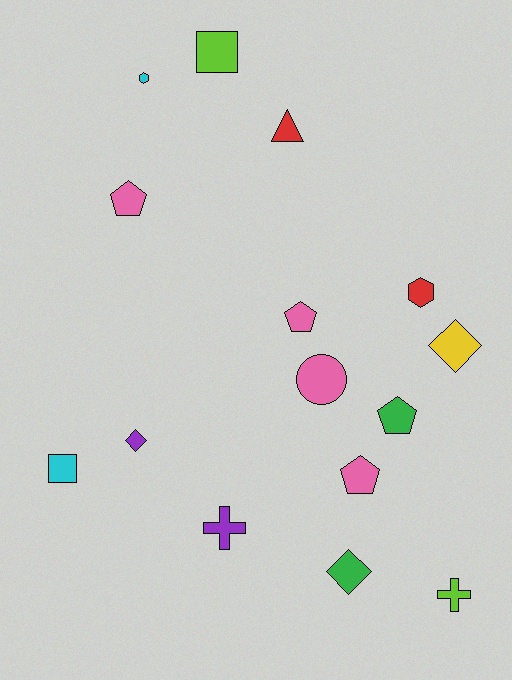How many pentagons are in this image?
There are 4 pentagons.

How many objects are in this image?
There are 15 objects.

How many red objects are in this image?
There are 2 red objects.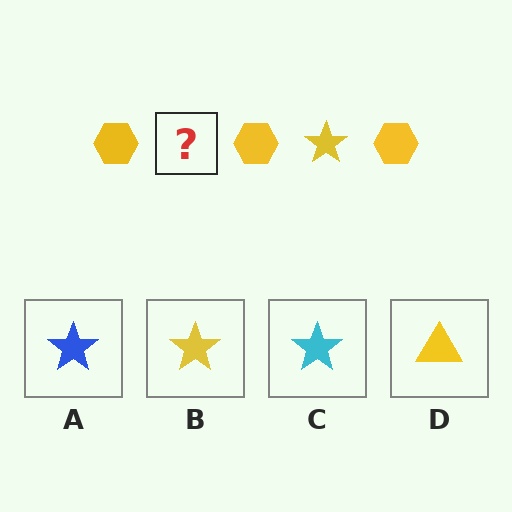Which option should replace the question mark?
Option B.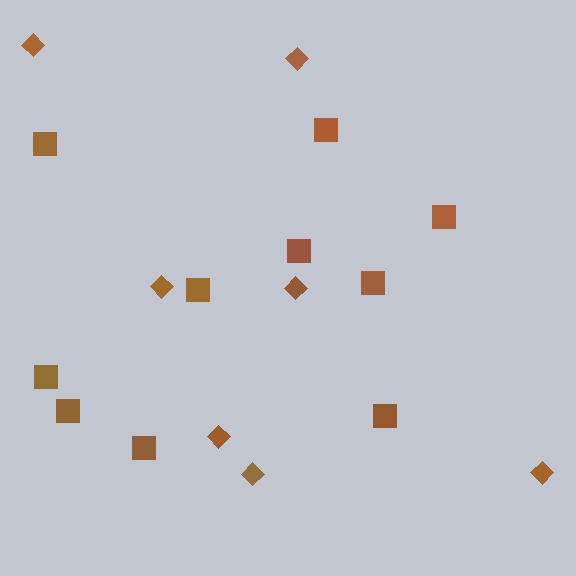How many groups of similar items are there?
There are 2 groups: one group of diamonds (7) and one group of squares (10).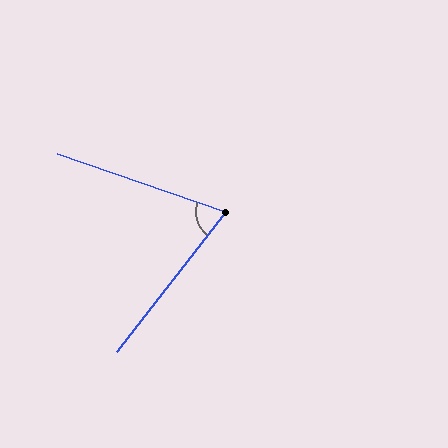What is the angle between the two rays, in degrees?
Approximately 71 degrees.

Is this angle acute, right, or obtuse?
It is acute.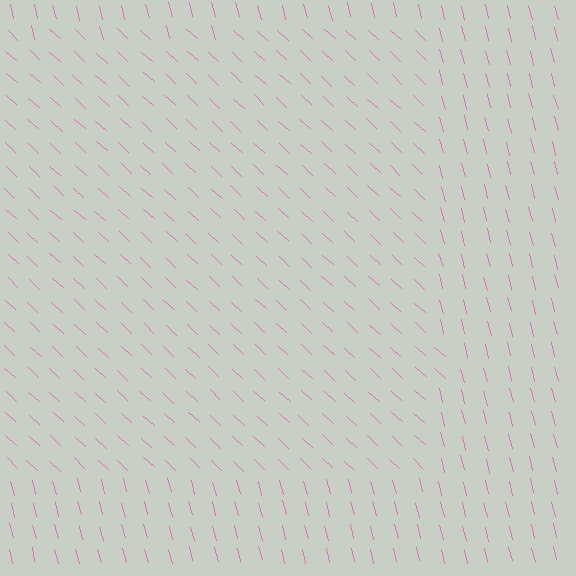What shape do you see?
I see a rectangle.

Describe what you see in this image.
The image is filled with small pink line segments. A rectangle region in the image has lines oriented differently from the surrounding lines, creating a visible texture boundary.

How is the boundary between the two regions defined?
The boundary is defined purely by a change in line orientation (approximately 33 degrees difference). All lines are the same color and thickness.